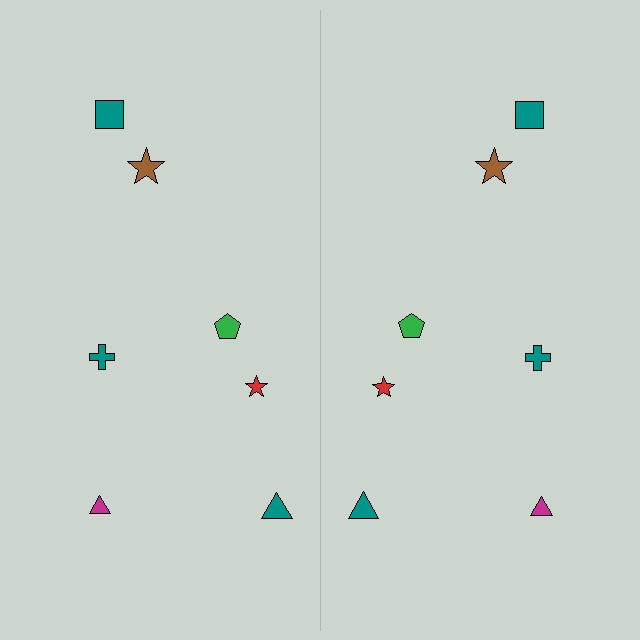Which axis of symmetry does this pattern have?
The pattern has a vertical axis of symmetry running through the center of the image.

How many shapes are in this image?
There are 14 shapes in this image.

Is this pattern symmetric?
Yes, this pattern has bilateral (reflection) symmetry.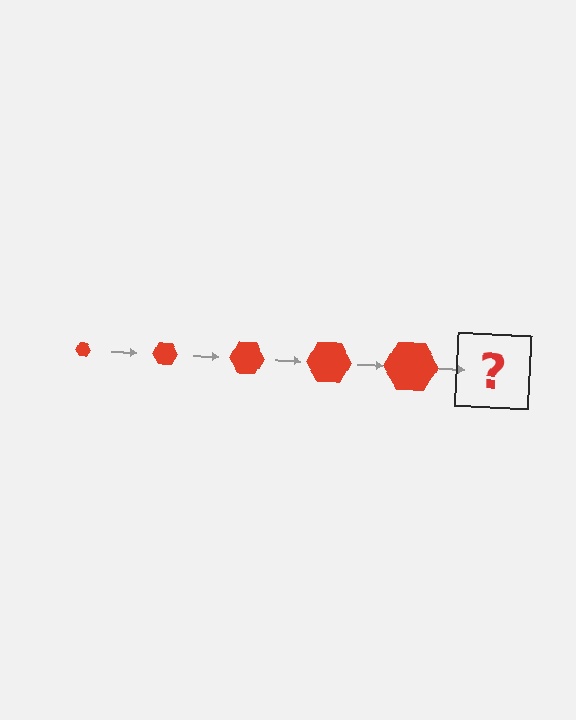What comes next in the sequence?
The next element should be a red hexagon, larger than the previous one.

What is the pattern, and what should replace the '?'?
The pattern is that the hexagon gets progressively larger each step. The '?' should be a red hexagon, larger than the previous one.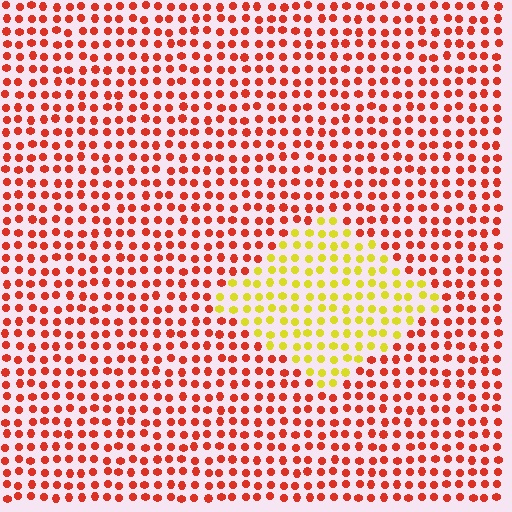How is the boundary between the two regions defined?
The boundary is defined purely by a slight shift in hue (about 57 degrees). Spacing, size, and orientation are identical on both sides.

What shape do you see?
I see a diamond.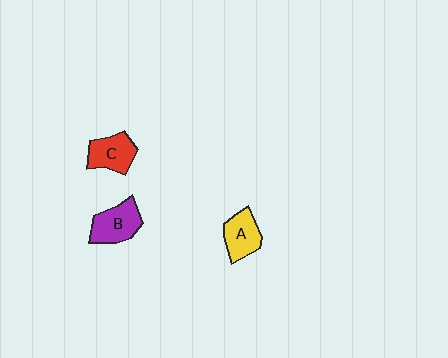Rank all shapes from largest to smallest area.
From largest to smallest: B (purple), C (red), A (yellow).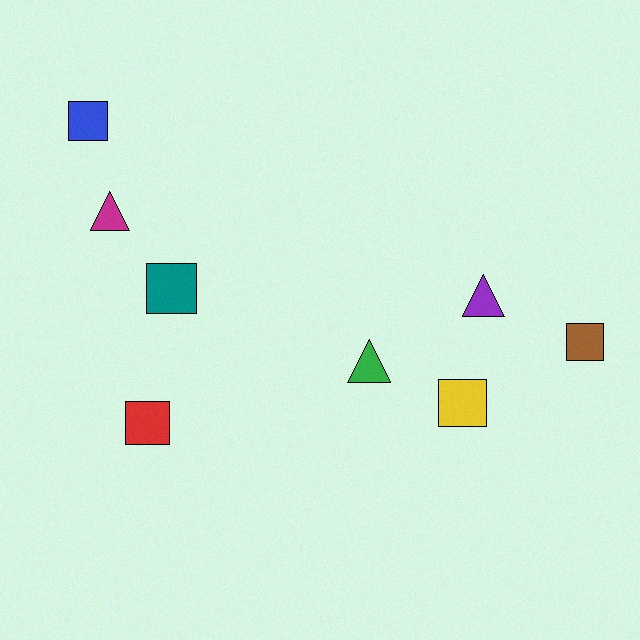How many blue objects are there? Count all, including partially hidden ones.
There is 1 blue object.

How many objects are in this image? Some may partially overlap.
There are 8 objects.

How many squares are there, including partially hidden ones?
There are 5 squares.